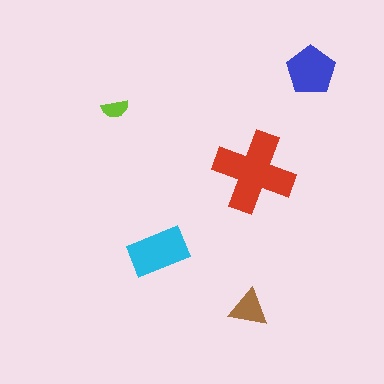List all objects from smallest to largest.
The lime semicircle, the brown triangle, the blue pentagon, the cyan rectangle, the red cross.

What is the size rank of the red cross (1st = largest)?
1st.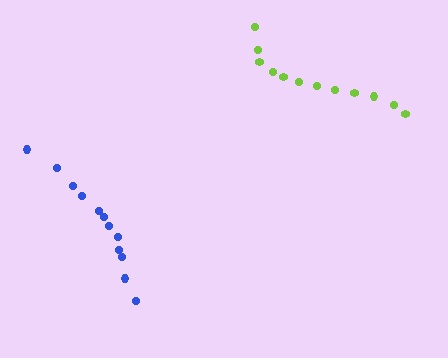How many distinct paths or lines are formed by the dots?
There are 2 distinct paths.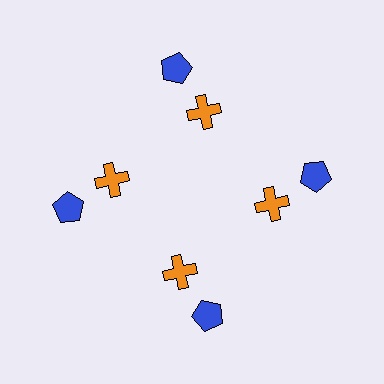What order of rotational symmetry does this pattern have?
This pattern has 4-fold rotational symmetry.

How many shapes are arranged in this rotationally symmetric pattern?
There are 8 shapes, arranged in 4 groups of 2.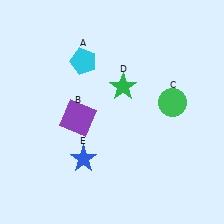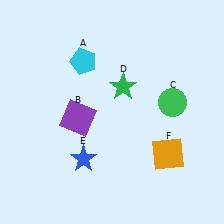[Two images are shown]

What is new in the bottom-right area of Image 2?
An orange square (F) was added in the bottom-right area of Image 2.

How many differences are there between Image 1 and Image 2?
There is 1 difference between the two images.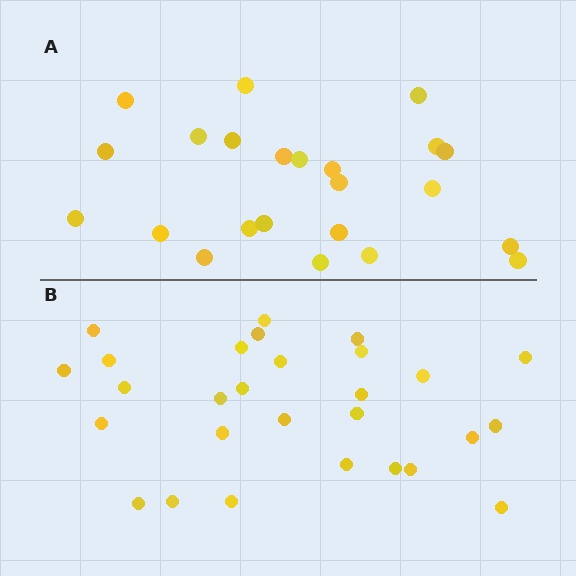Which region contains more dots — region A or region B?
Region B (the bottom region) has more dots.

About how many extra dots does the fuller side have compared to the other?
Region B has about 5 more dots than region A.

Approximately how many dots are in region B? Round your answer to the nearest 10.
About 30 dots. (The exact count is 28, which rounds to 30.)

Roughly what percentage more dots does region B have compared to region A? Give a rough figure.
About 20% more.